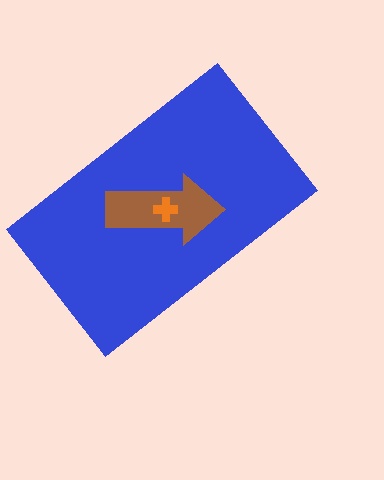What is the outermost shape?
The blue rectangle.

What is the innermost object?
The orange cross.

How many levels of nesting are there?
3.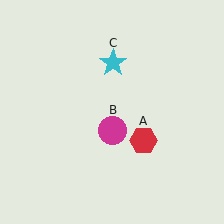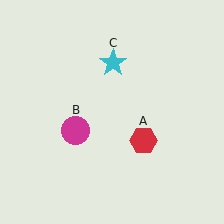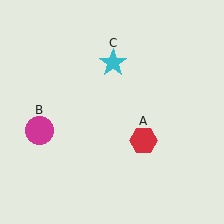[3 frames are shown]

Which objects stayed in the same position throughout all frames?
Red hexagon (object A) and cyan star (object C) remained stationary.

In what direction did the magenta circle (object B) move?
The magenta circle (object B) moved left.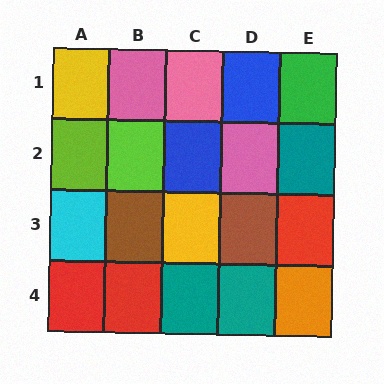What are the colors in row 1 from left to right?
Yellow, pink, pink, blue, green.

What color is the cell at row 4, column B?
Red.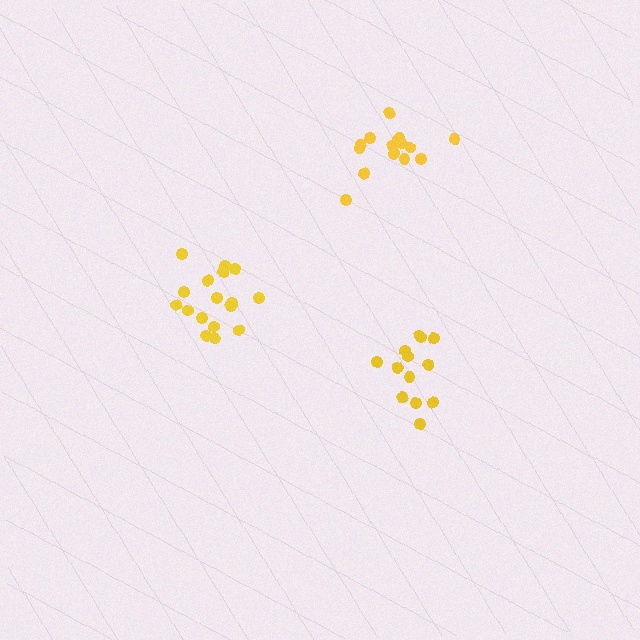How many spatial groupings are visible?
There are 3 spatial groupings.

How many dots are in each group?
Group 1: 13 dots, Group 2: 17 dots, Group 3: 15 dots (45 total).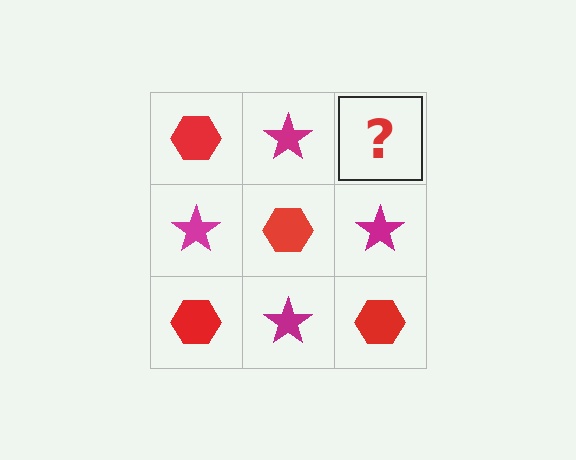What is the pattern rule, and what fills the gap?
The rule is that it alternates red hexagon and magenta star in a checkerboard pattern. The gap should be filled with a red hexagon.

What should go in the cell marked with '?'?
The missing cell should contain a red hexagon.